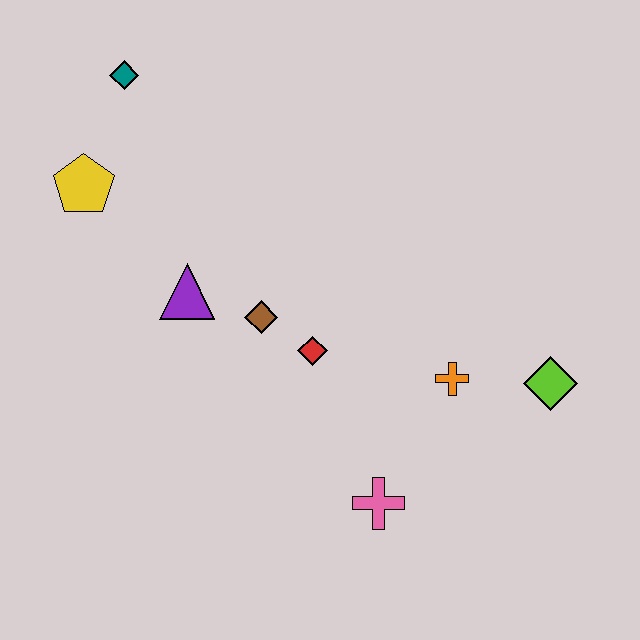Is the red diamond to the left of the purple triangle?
No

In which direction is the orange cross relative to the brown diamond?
The orange cross is to the right of the brown diamond.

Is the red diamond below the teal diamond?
Yes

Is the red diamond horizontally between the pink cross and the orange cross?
No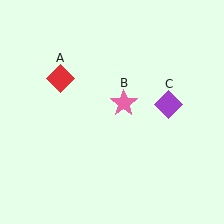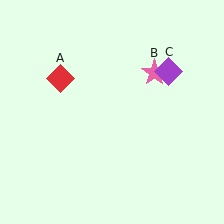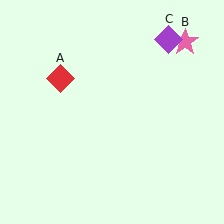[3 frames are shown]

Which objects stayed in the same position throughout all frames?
Red diamond (object A) remained stationary.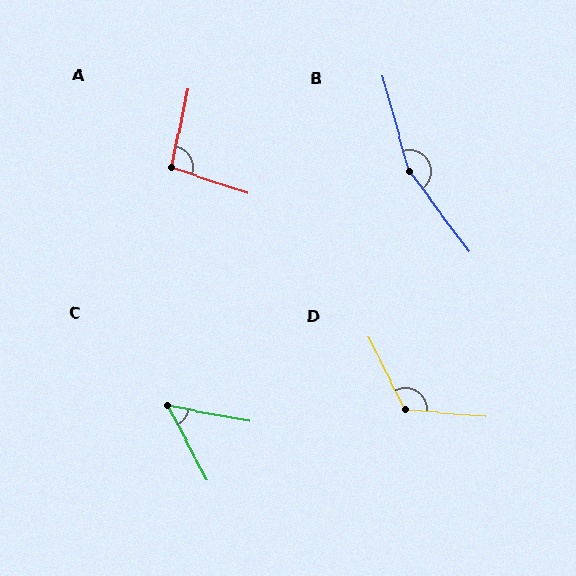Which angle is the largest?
B, at approximately 159 degrees.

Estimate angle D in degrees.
Approximately 122 degrees.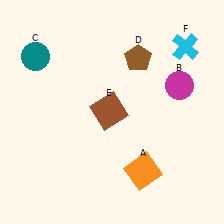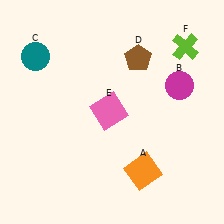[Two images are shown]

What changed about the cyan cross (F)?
In Image 1, F is cyan. In Image 2, it changed to lime.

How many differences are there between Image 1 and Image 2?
There are 2 differences between the two images.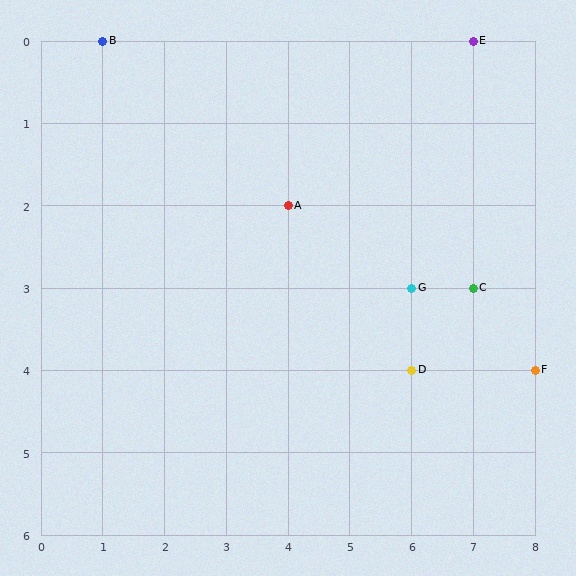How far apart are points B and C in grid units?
Points B and C are 6 columns and 3 rows apart (about 6.7 grid units diagonally).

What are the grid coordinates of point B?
Point B is at grid coordinates (1, 0).